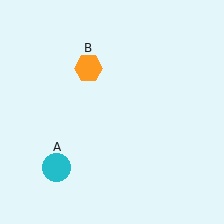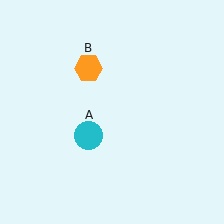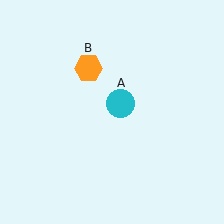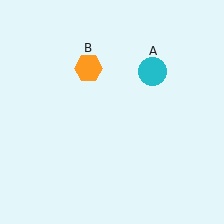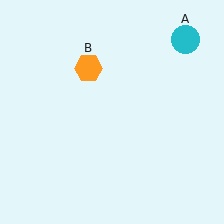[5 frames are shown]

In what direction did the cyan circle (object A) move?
The cyan circle (object A) moved up and to the right.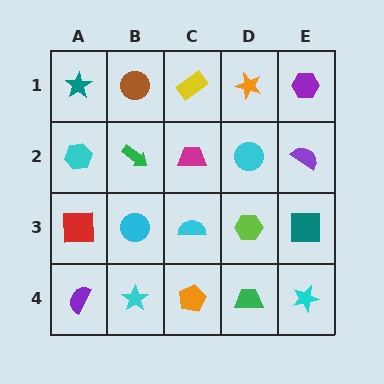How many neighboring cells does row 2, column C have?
4.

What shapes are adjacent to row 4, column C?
A cyan semicircle (row 3, column C), a cyan star (row 4, column B), a green trapezoid (row 4, column D).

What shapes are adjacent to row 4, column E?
A teal square (row 3, column E), a green trapezoid (row 4, column D).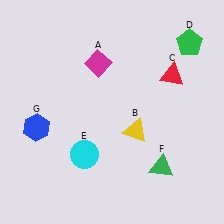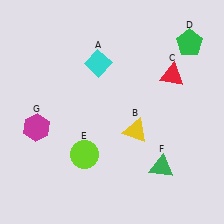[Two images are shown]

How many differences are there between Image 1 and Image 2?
There are 3 differences between the two images.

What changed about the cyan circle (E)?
In Image 1, E is cyan. In Image 2, it changed to lime.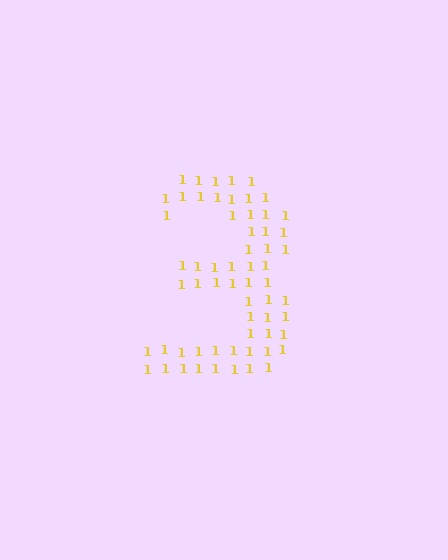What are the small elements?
The small elements are digit 1's.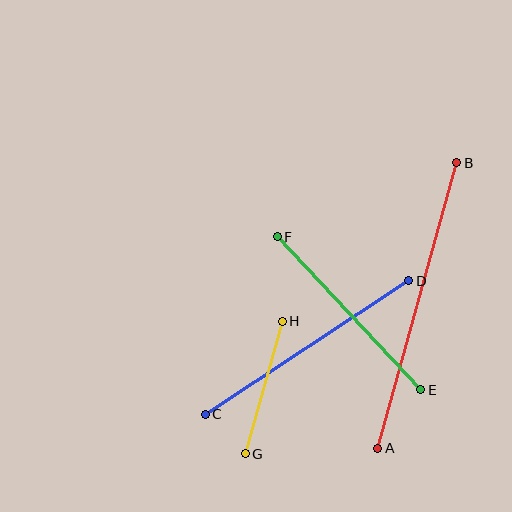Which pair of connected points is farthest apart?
Points A and B are farthest apart.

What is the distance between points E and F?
The distance is approximately 210 pixels.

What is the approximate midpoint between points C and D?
The midpoint is at approximately (307, 348) pixels.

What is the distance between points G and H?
The distance is approximately 138 pixels.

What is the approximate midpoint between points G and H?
The midpoint is at approximately (264, 388) pixels.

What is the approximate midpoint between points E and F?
The midpoint is at approximately (349, 313) pixels.